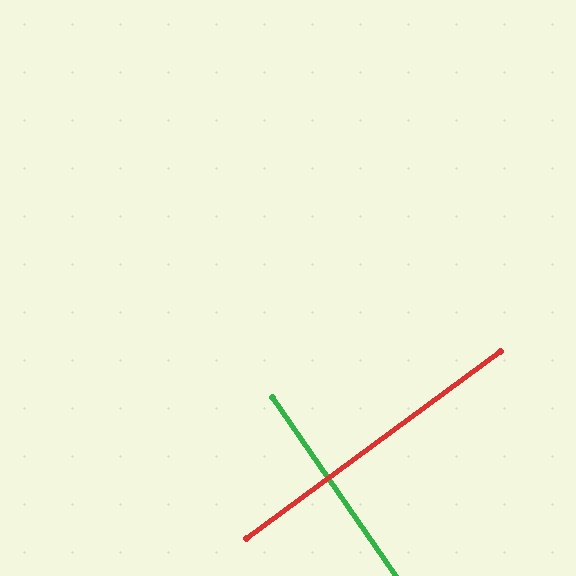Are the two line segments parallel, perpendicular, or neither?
Perpendicular — they meet at approximately 88°.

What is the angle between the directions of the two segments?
Approximately 88 degrees.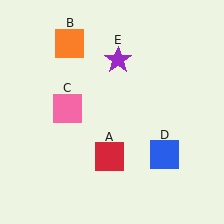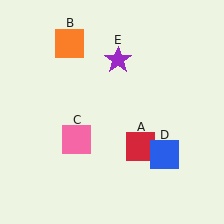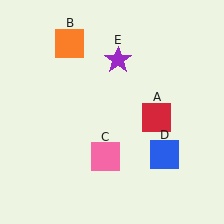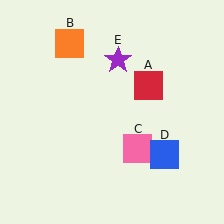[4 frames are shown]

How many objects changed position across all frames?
2 objects changed position: red square (object A), pink square (object C).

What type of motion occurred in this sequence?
The red square (object A), pink square (object C) rotated counterclockwise around the center of the scene.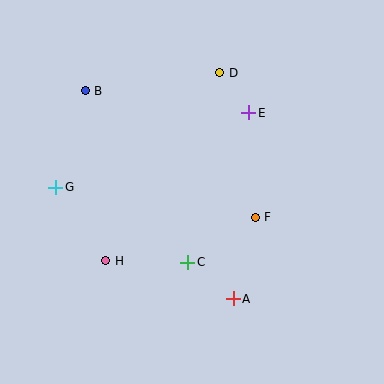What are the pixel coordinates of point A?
Point A is at (233, 299).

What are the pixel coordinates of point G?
Point G is at (56, 187).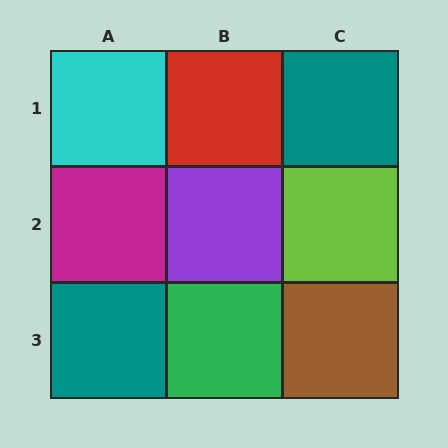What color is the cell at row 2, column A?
Magenta.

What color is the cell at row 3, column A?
Teal.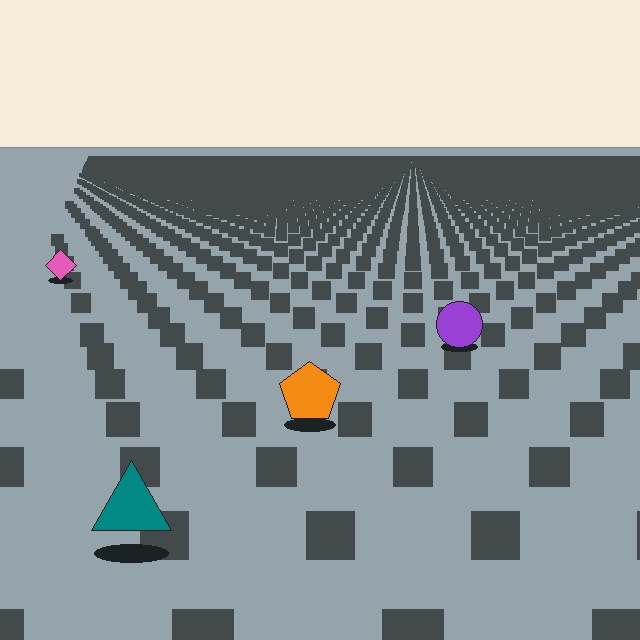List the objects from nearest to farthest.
From nearest to farthest: the teal triangle, the orange pentagon, the purple circle, the pink diamond.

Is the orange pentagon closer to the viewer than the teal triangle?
No. The teal triangle is closer — you can tell from the texture gradient: the ground texture is coarser near it.